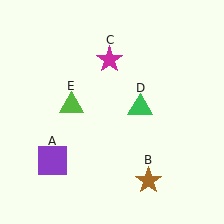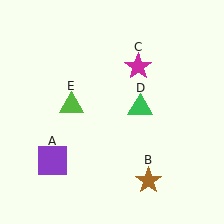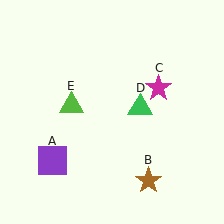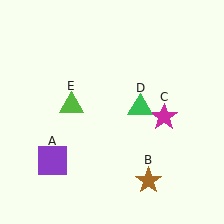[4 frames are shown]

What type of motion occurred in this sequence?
The magenta star (object C) rotated clockwise around the center of the scene.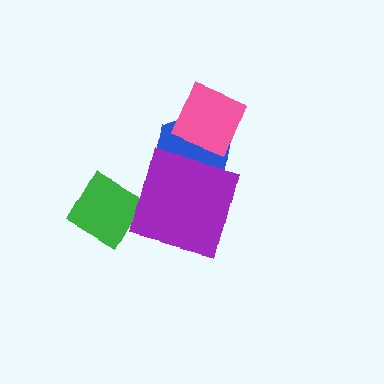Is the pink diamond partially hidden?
No, no other shape covers it.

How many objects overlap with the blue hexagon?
2 objects overlap with the blue hexagon.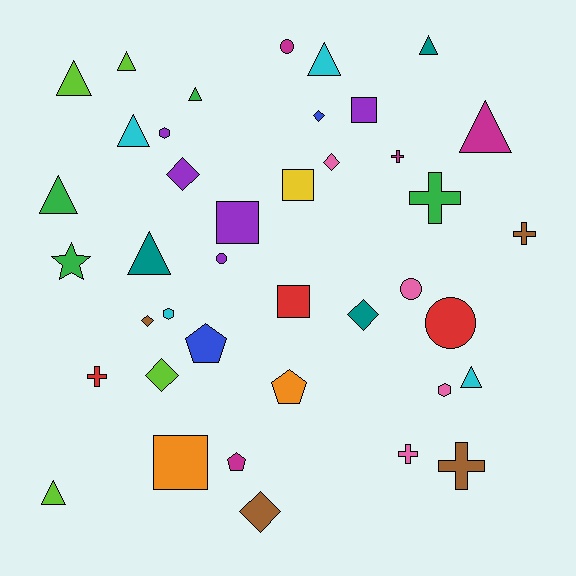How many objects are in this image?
There are 40 objects.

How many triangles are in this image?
There are 11 triangles.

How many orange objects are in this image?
There are 2 orange objects.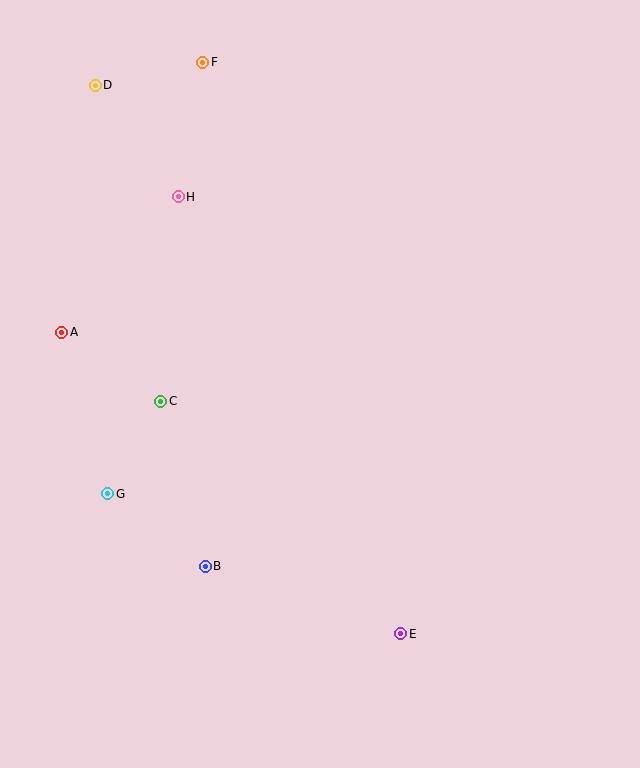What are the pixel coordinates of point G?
Point G is at (108, 494).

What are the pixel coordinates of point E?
Point E is at (401, 634).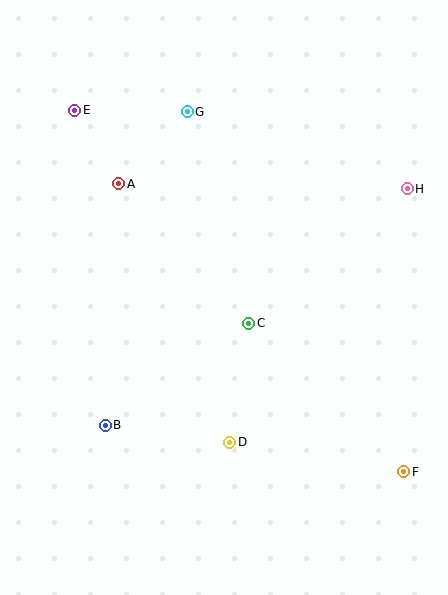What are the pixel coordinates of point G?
Point G is at (187, 112).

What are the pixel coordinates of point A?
Point A is at (119, 184).